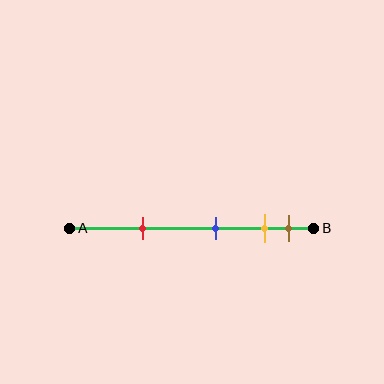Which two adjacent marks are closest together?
The yellow and brown marks are the closest adjacent pair.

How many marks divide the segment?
There are 4 marks dividing the segment.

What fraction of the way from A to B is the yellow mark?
The yellow mark is approximately 80% (0.8) of the way from A to B.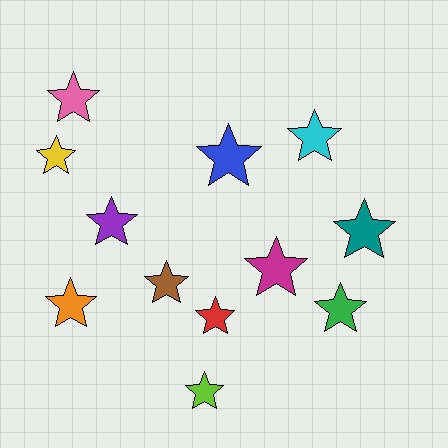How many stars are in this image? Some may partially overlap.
There are 12 stars.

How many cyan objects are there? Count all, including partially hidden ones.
There is 1 cyan object.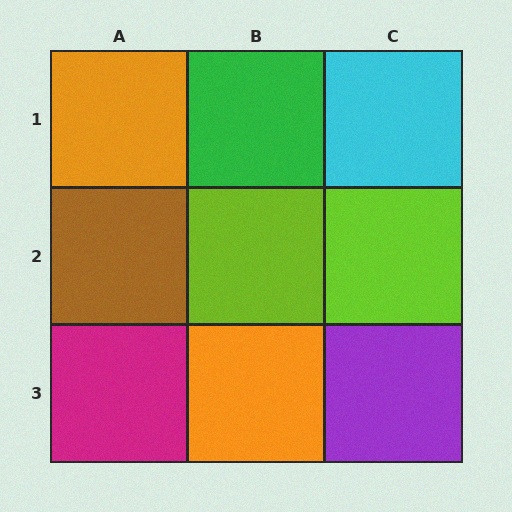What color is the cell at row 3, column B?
Orange.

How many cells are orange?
2 cells are orange.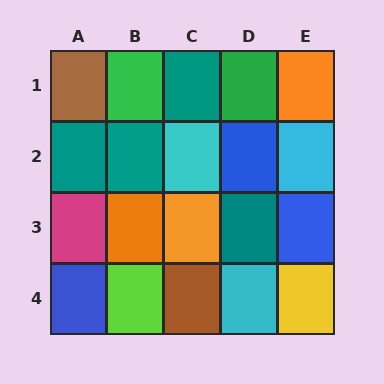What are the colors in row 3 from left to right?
Magenta, orange, orange, teal, blue.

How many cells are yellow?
1 cell is yellow.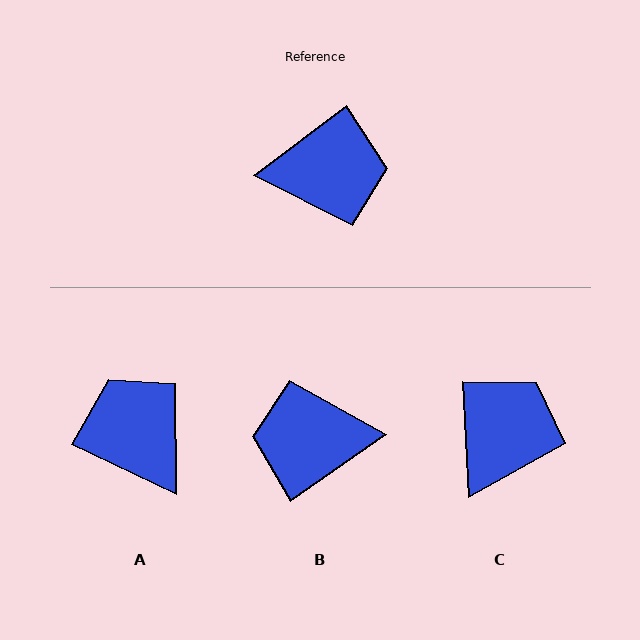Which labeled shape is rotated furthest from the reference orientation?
B, about 178 degrees away.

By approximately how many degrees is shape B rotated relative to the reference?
Approximately 178 degrees counter-clockwise.